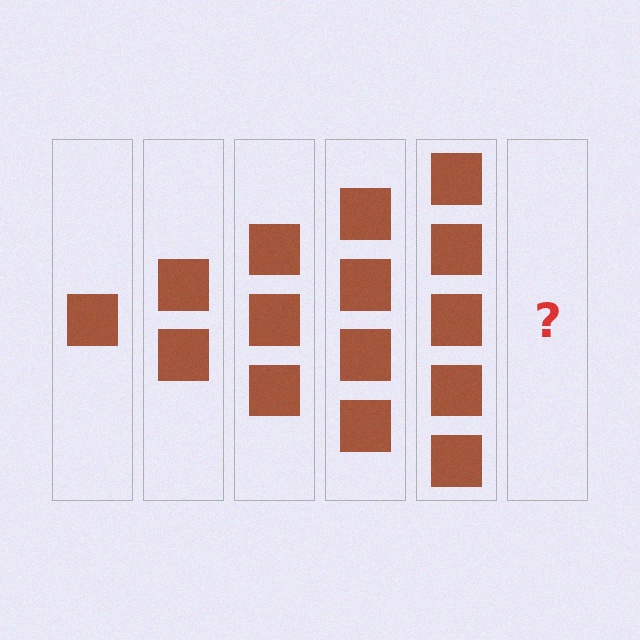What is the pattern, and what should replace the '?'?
The pattern is that each step adds one more square. The '?' should be 6 squares.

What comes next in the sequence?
The next element should be 6 squares.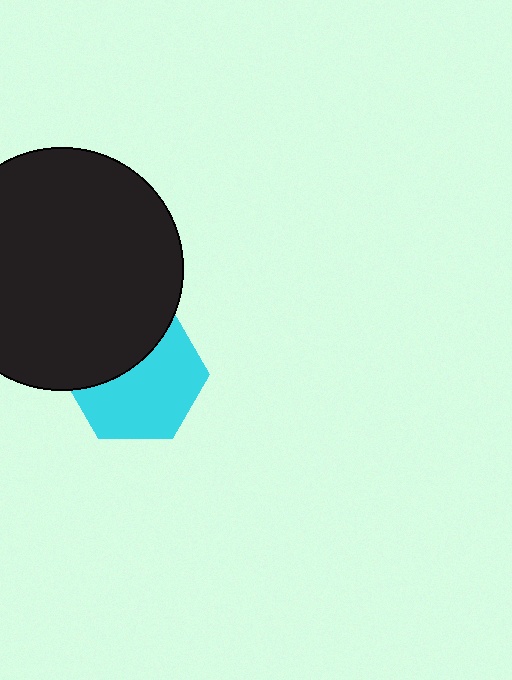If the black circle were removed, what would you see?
You would see the complete cyan hexagon.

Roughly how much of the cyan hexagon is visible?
About half of it is visible (roughly 61%).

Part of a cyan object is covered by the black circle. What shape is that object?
It is a hexagon.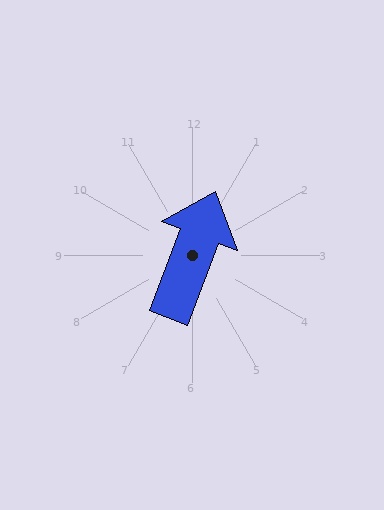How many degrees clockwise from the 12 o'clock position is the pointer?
Approximately 21 degrees.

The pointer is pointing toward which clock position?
Roughly 1 o'clock.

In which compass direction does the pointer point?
North.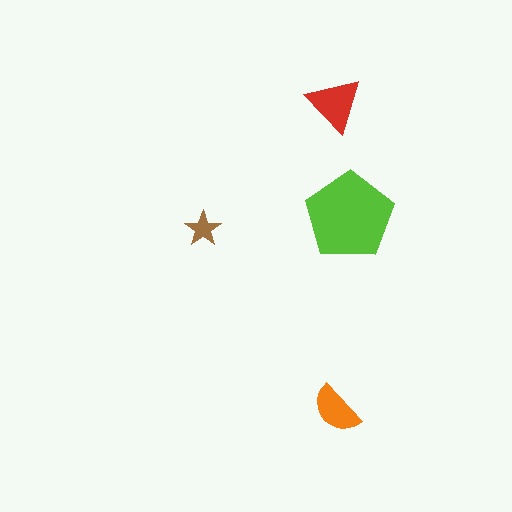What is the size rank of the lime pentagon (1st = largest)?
1st.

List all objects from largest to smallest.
The lime pentagon, the red triangle, the orange semicircle, the brown star.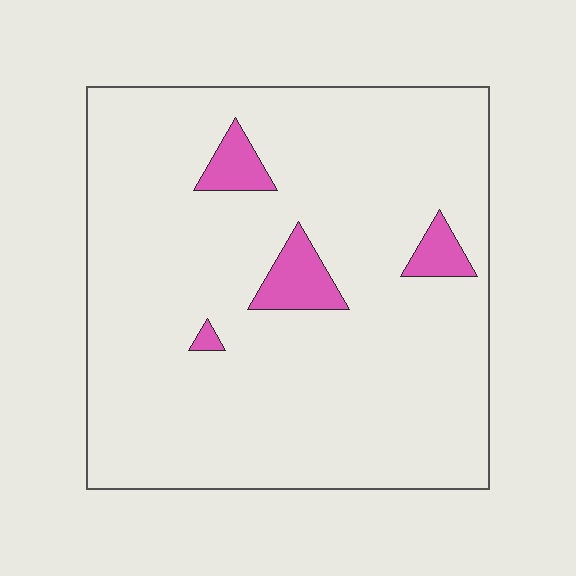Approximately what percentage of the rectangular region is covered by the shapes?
Approximately 5%.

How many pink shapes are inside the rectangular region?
4.